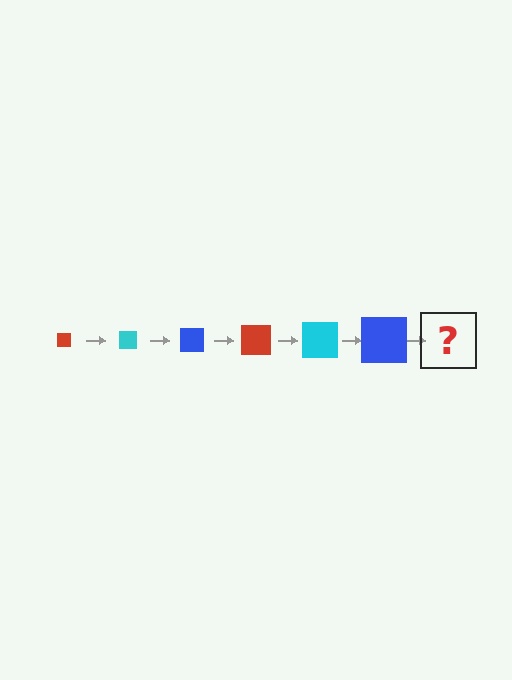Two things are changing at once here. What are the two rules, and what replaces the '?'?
The two rules are that the square grows larger each step and the color cycles through red, cyan, and blue. The '?' should be a red square, larger than the previous one.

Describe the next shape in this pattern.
It should be a red square, larger than the previous one.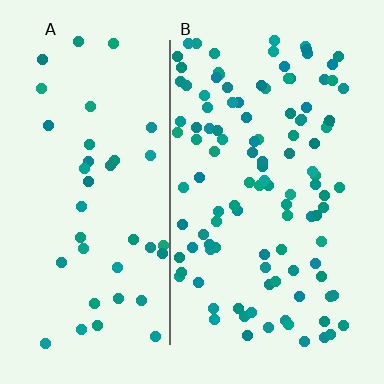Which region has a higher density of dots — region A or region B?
B (the right).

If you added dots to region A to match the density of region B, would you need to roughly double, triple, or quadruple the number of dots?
Approximately triple.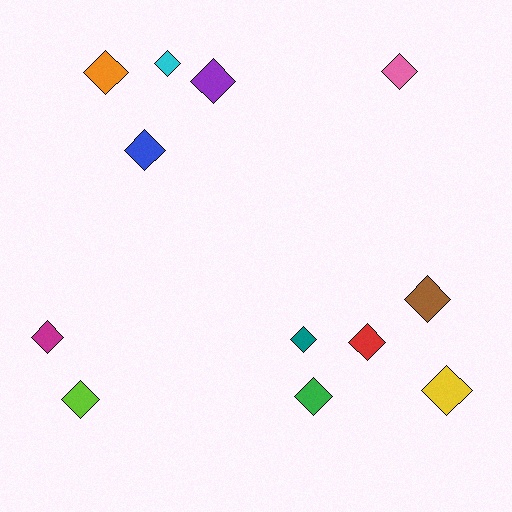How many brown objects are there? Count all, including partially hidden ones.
There is 1 brown object.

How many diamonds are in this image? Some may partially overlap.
There are 12 diamonds.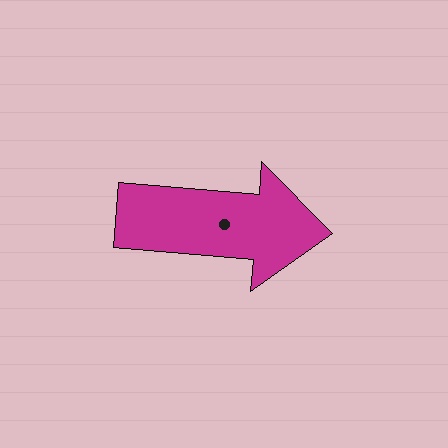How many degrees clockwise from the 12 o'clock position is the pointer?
Approximately 95 degrees.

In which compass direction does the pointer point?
East.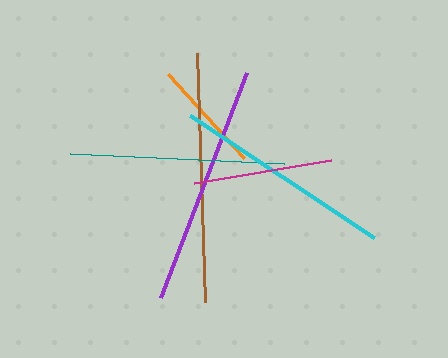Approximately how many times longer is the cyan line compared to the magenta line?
The cyan line is approximately 1.6 times the length of the magenta line.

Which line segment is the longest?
The brown line is the longest at approximately 249 pixels.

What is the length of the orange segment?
The orange segment is approximately 113 pixels long.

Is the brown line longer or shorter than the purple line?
The brown line is longer than the purple line.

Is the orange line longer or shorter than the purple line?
The purple line is longer than the orange line.